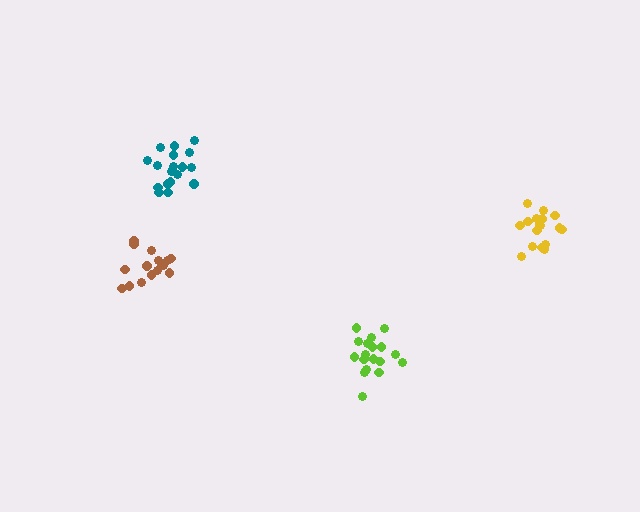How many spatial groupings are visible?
There are 4 spatial groupings.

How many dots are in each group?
Group 1: 18 dots, Group 2: 18 dots, Group 3: 16 dots, Group 4: 18 dots (70 total).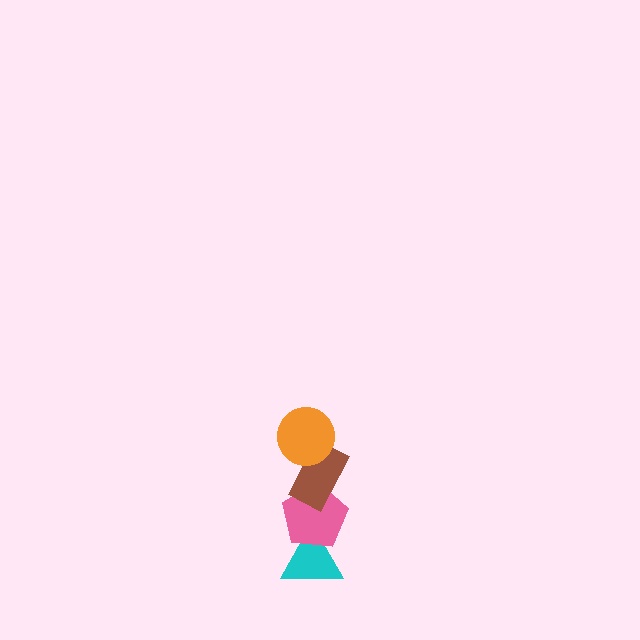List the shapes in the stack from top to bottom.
From top to bottom: the orange circle, the brown rectangle, the pink pentagon, the cyan triangle.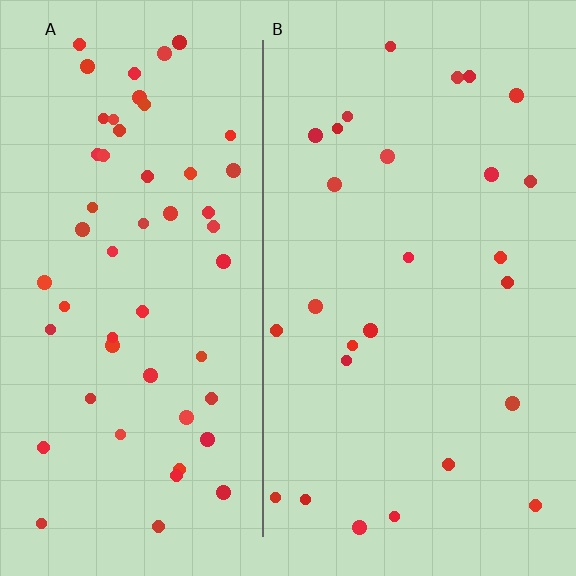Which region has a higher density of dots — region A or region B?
A (the left).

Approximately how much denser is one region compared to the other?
Approximately 2.0× — region A over region B.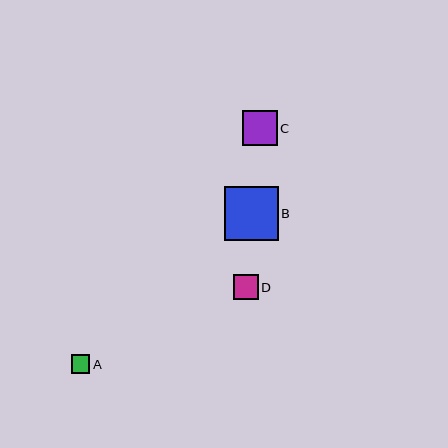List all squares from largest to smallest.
From largest to smallest: B, C, D, A.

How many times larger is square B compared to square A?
Square B is approximately 2.9 times the size of square A.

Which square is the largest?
Square B is the largest with a size of approximately 54 pixels.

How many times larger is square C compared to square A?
Square C is approximately 1.9 times the size of square A.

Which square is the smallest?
Square A is the smallest with a size of approximately 19 pixels.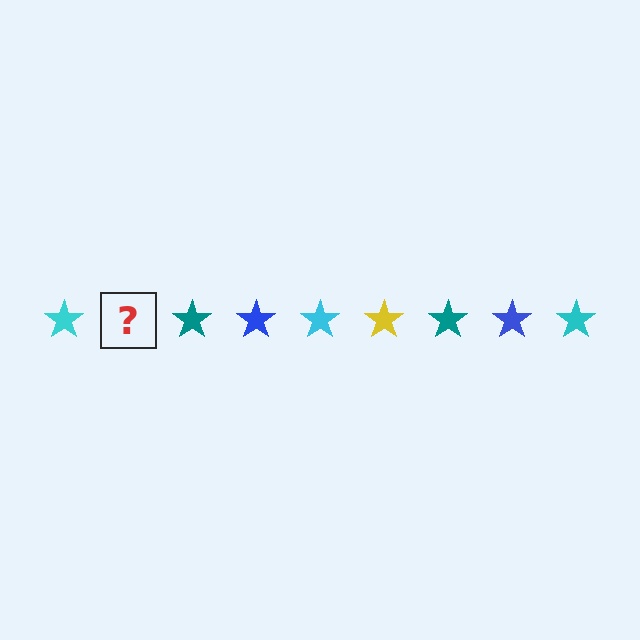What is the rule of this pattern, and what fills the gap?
The rule is that the pattern cycles through cyan, yellow, teal, blue stars. The gap should be filled with a yellow star.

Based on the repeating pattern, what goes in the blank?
The blank should be a yellow star.